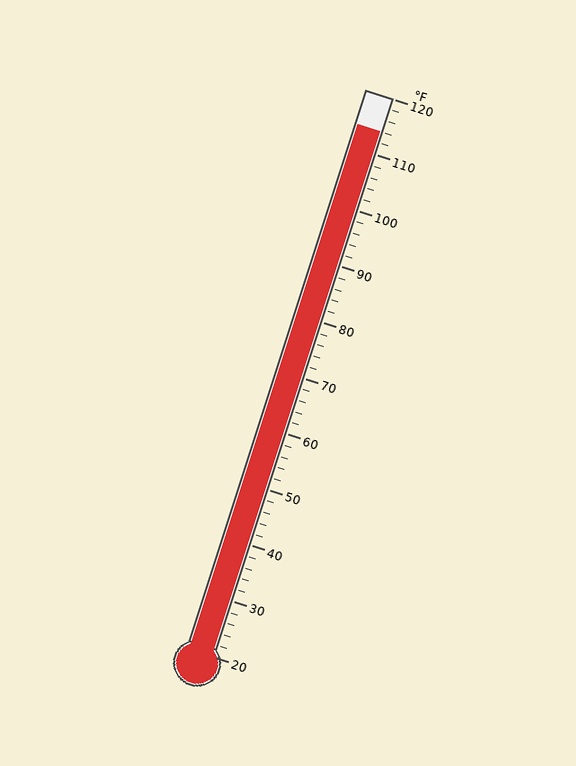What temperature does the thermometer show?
The thermometer shows approximately 114°F.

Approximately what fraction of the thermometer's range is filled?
The thermometer is filled to approximately 95% of its range.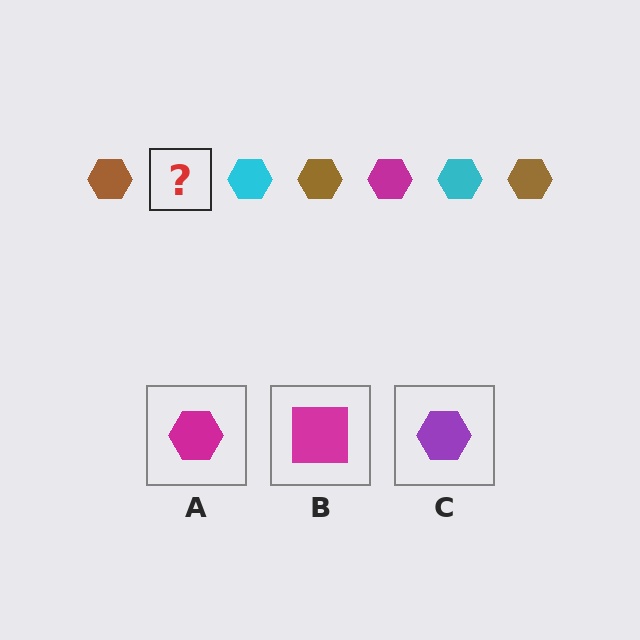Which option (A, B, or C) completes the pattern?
A.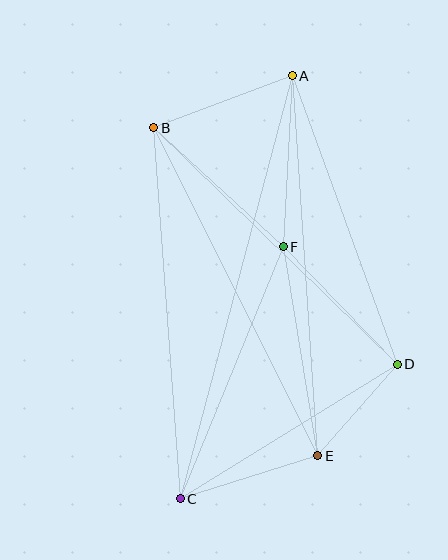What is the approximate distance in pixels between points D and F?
The distance between D and F is approximately 164 pixels.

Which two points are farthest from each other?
Points A and C are farthest from each other.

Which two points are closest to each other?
Points D and E are closest to each other.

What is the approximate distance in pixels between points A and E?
The distance between A and E is approximately 381 pixels.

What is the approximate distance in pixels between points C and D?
The distance between C and D is approximately 255 pixels.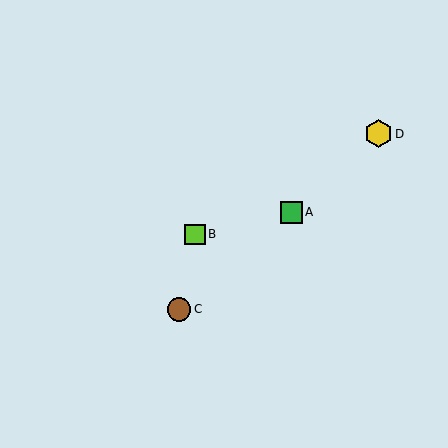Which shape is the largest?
The yellow hexagon (labeled D) is the largest.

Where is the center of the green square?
The center of the green square is at (291, 212).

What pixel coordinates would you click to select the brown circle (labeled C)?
Click at (179, 309) to select the brown circle C.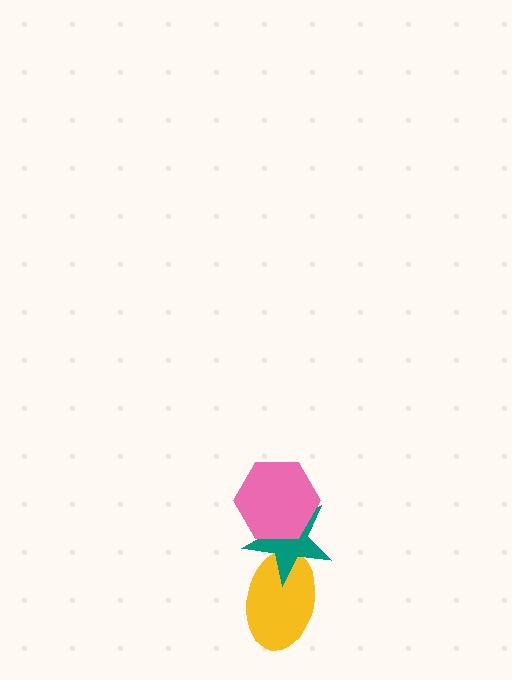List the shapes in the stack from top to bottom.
From top to bottom: the pink hexagon, the teal star, the yellow ellipse.